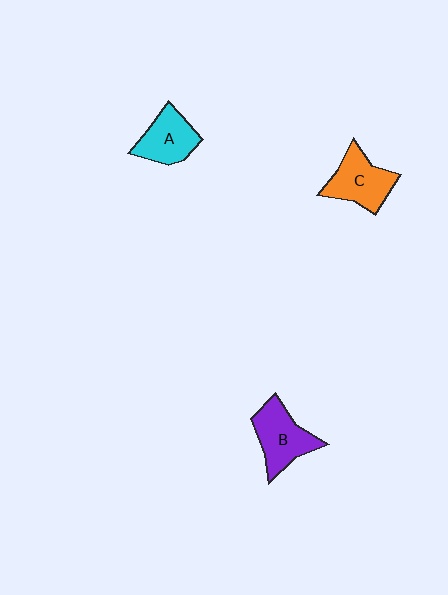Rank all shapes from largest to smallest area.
From largest to smallest: B (purple), C (orange), A (cyan).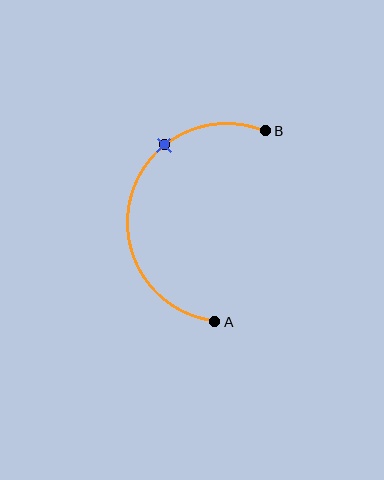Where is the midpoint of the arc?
The arc midpoint is the point on the curve farthest from the straight line joining A and B. It sits to the left of that line.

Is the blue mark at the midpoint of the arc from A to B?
No. The blue mark lies on the arc but is closer to endpoint B. The arc midpoint would be at the point on the curve equidistant along the arc from both A and B.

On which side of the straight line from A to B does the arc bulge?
The arc bulges to the left of the straight line connecting A and B.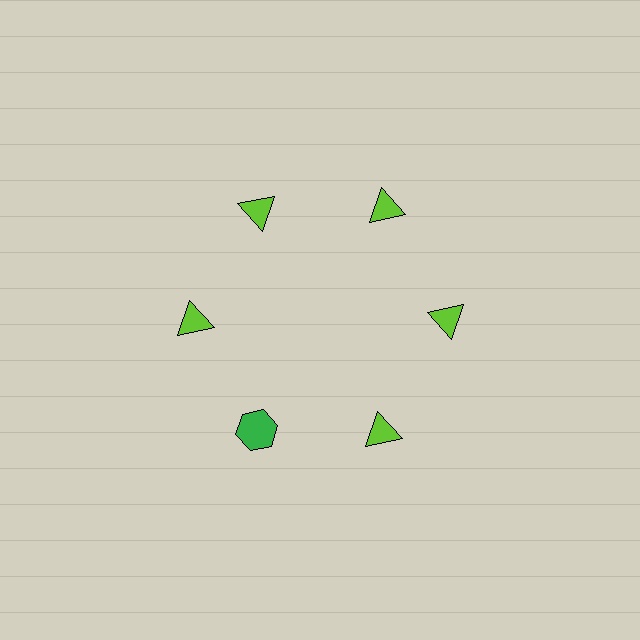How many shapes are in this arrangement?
There are 6 shapes arranged in a ring pattern.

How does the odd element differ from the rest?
It differs in both color (green instead of lime) and shape (hexagon instead of triangle).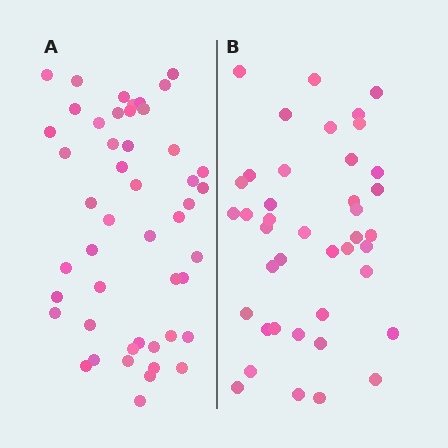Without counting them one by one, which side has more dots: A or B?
Region A (the left region) has more dots.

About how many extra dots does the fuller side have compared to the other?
Region A has roughly 8 or so more dots than region B.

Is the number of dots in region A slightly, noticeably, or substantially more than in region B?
Region A has only slightly more — the two regions are fairly close. The ratio is roughly 1.2 to 1.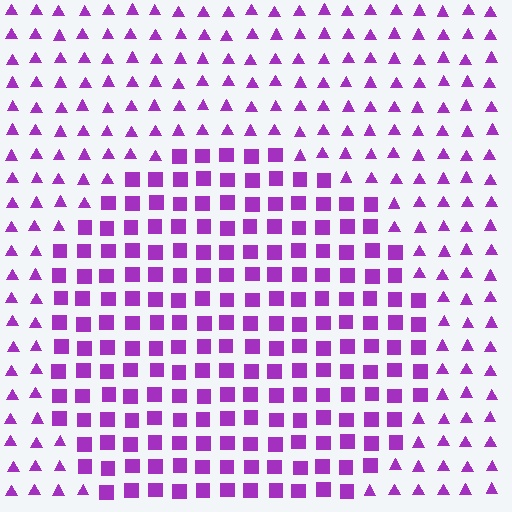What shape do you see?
I see a circle.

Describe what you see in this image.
The image is filled with small purple elements arranged in a uniform grid. A circle-shaped region contains squares, while the surrounding area contains triangles. The boundary is defined purely by the change in element shape.